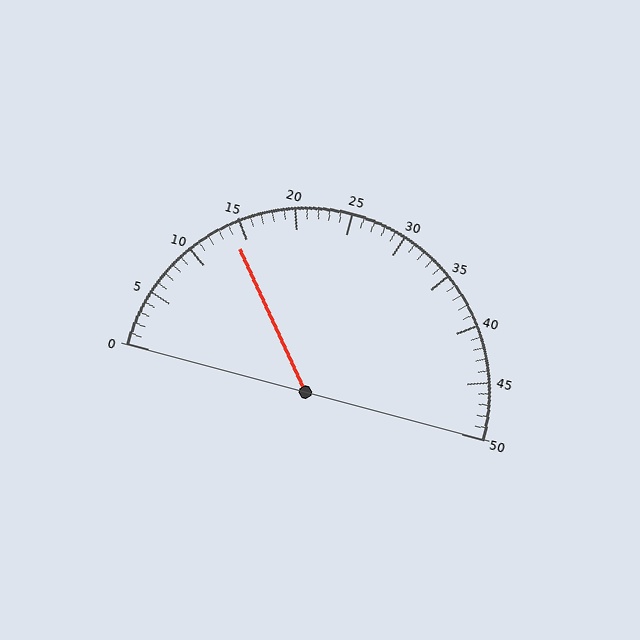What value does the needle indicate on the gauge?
The needle indicates approximately 14.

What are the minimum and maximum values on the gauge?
The gauge ranges from 0 to 50.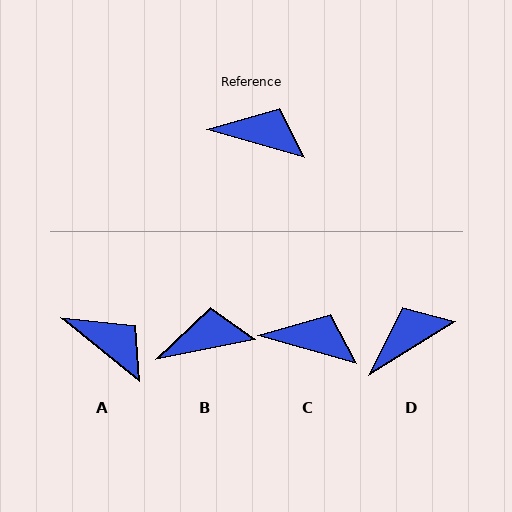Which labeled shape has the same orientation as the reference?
C.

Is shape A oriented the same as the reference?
No, it is off by about 23 degrees.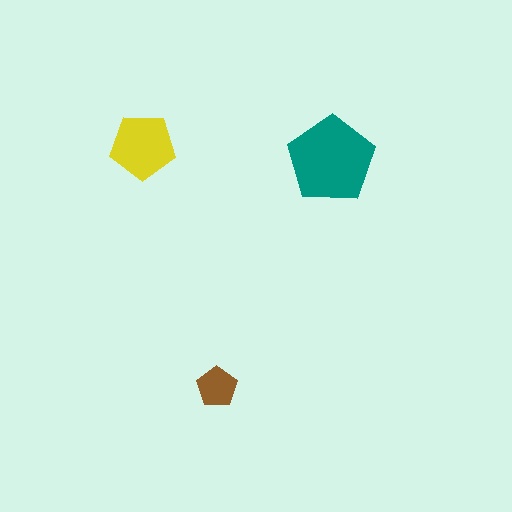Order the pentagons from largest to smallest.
the teal one, the yellow one, the brown one.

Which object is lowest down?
The brown pentagon is bottommost.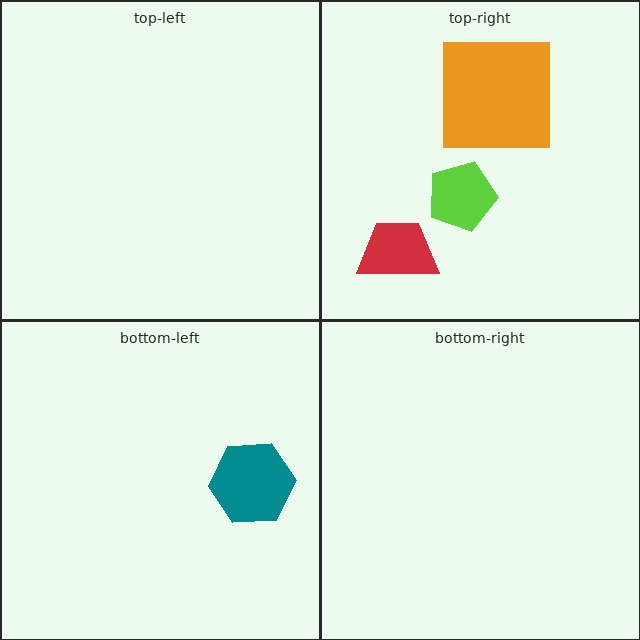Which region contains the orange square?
The top-right region.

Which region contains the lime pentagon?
The top-right region.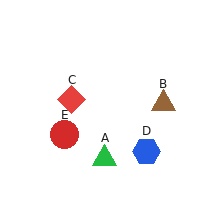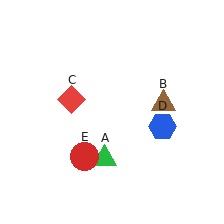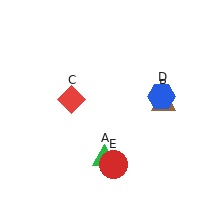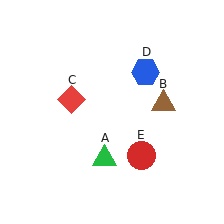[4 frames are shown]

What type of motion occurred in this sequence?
The blue hexagon (object D), red circle (object E) rotated counterclockwise around the center of the scene.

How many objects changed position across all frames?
2 objects changed position: blue hexagon (object D), red circle (object E).